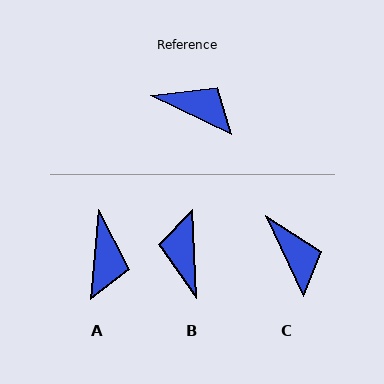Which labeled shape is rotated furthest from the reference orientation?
B, about 119 degrees away.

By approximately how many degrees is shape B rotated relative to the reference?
Approximately 119 degrees counter-clockwise.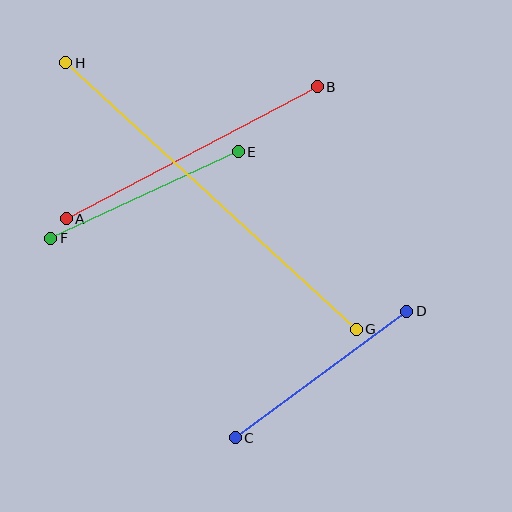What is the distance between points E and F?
The distance is approximately 207 pixels.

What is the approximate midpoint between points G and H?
The midpoint is at approximately (211, 196) pixels.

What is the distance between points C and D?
The distance is approximately 213 pixels.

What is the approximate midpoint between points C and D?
The midpoint is at approximately (321, 375) pixels.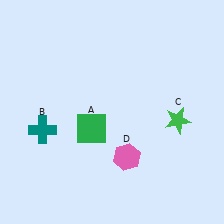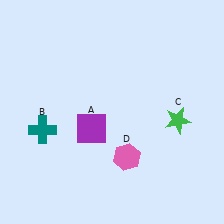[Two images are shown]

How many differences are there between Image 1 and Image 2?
There is 1 difference between the two images.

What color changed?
The square (A) changed from green in Image 1 to purple in Image 2.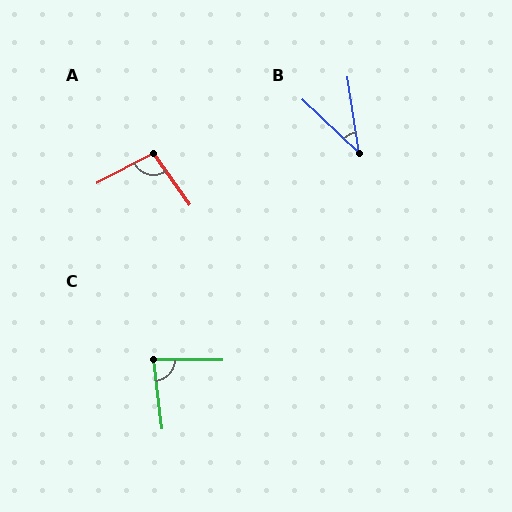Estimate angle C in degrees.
Approximately 82 degrees.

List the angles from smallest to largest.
B (38°), C (82°), A (98°).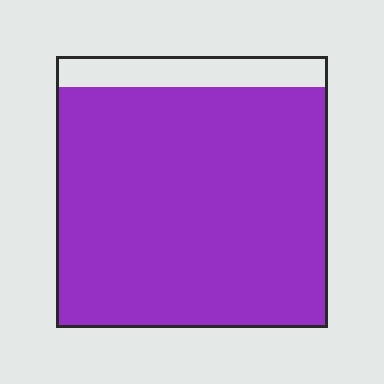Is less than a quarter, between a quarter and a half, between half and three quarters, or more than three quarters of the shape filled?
More than three quarters.